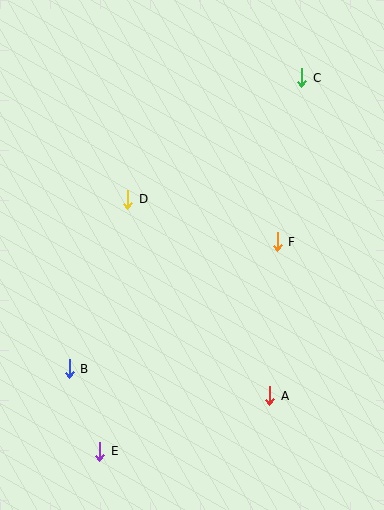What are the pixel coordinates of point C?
Point C is at (302, 78).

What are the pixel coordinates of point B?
Point B is at (69, 369).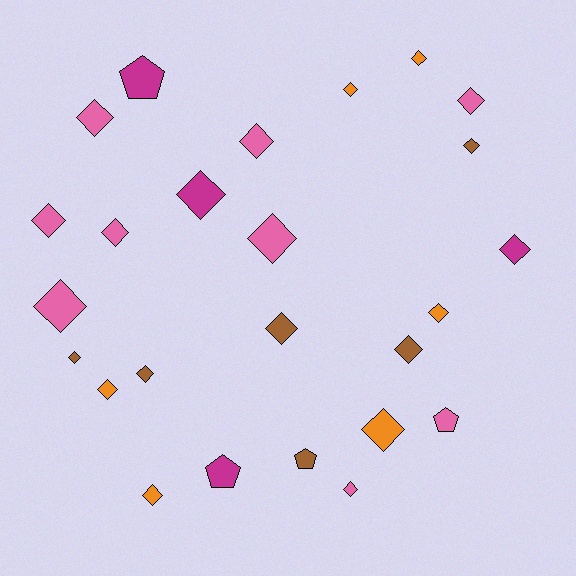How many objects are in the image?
There are 25 objects.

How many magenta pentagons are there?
There are 2 magenta pentagons.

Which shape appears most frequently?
Diamond, with 21 objects.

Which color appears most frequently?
Pink, with 9 objects.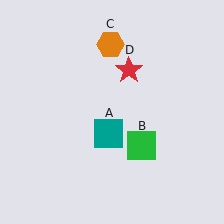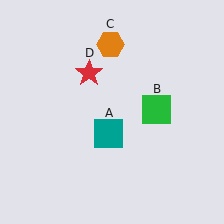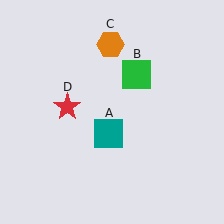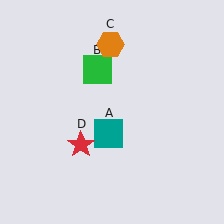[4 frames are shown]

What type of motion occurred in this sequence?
The green square (object B), red star (object D) rotated counterclockwise around the center of the scene.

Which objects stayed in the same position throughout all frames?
Teal square (object A) and orange hexagon (object C) remained stationary.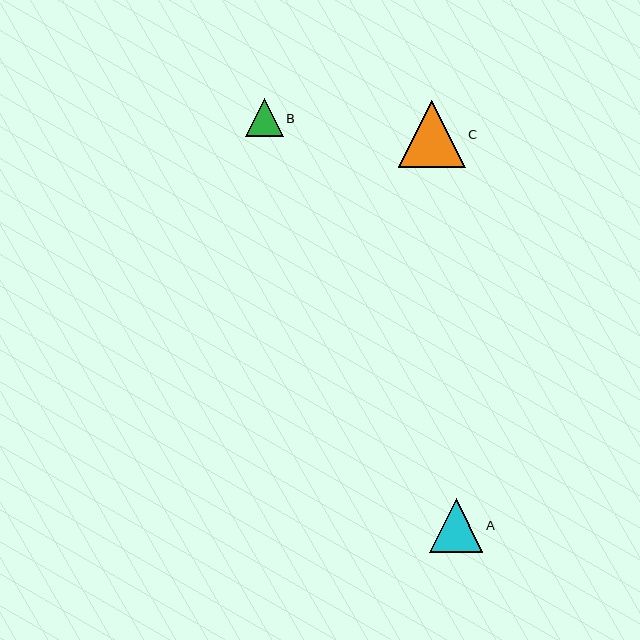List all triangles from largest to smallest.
From largest to smallest: C, A, B.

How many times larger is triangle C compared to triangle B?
Triangle C is approximately 1.8 times the size of triangle B.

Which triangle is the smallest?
Triangle B is the smallest with a size of approximately 38 pixels.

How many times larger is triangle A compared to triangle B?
Triangle A is approximately 1.4 times the size of triangle B.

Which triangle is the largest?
Triangle C is the largest with a size of approximately 67 pixels.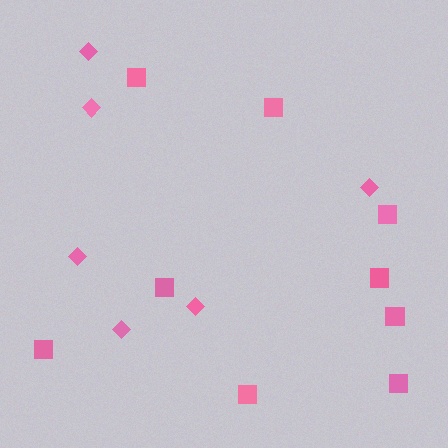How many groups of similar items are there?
There are 2 groups: one group of squares (9) and one group of diamonds (6).